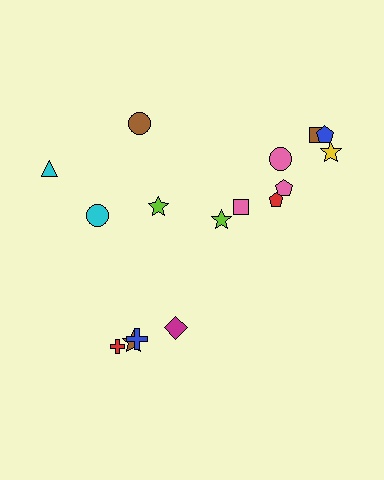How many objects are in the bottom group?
There are 4 objects.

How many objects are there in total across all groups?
There are 16 objects.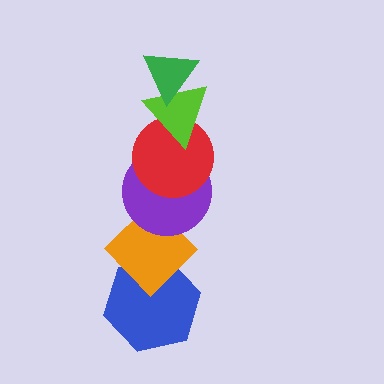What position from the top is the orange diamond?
The orange diamond is 5th from the top.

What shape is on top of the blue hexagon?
The orange diamond is on top of the blue hexagon.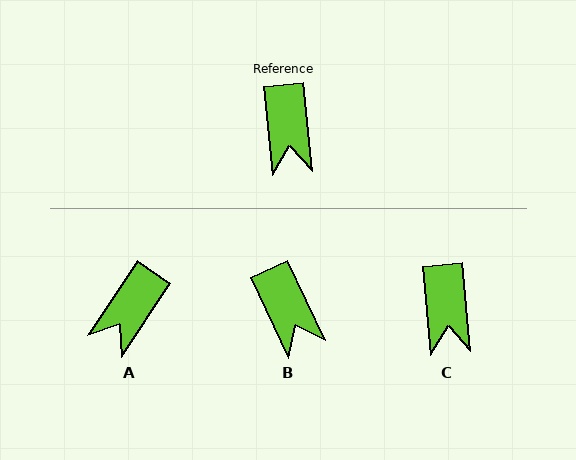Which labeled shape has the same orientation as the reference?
C.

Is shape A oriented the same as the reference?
No, it is off by about 39 degrees.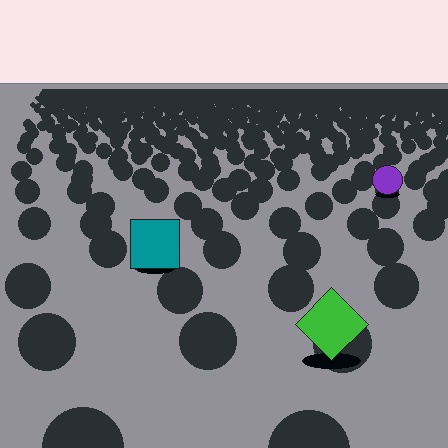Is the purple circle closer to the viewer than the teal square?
No. The teal square is closer — you can tell from the texture gradient: the ground texture is coarser near it.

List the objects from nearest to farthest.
From nearest to farthest: the green diamond, the teal square, the purple circle.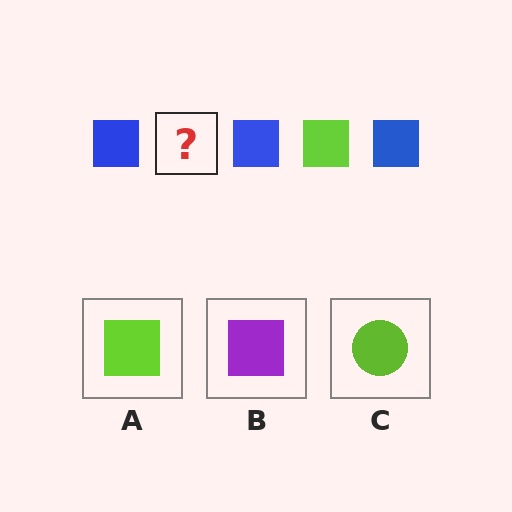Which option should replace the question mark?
Option A.